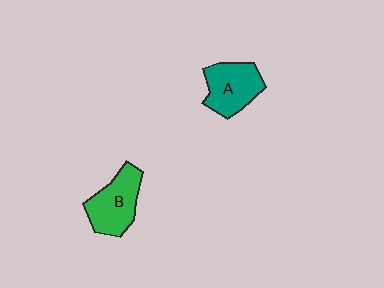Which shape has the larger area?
Shape B (green).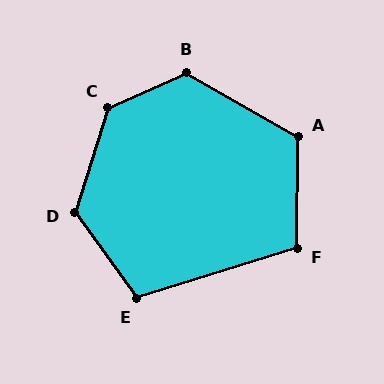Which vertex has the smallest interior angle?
F, at approximately 107 degrees.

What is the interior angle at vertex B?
Approximately 126 degrees (obtuse).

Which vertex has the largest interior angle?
C, at approximately 131 degrees.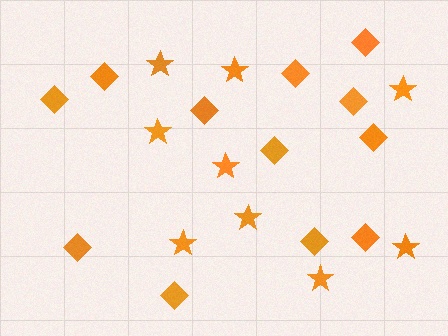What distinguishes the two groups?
There are 2 groups: one group of diamonds (12) and one group of stars (9).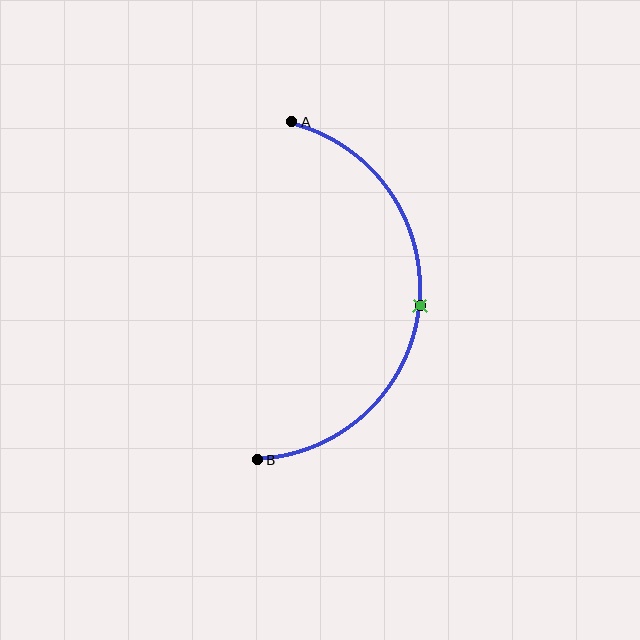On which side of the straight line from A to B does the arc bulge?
The arc bulges to the right of the straight line connecting A and B.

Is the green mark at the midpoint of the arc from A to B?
Yes. The green mark lies on the arc at equal arc-length from both A and B — it is the arc midpoint.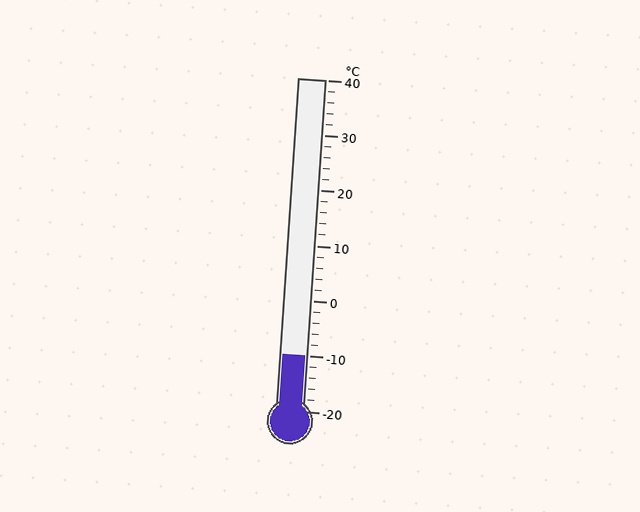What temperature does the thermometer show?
The thermometer shows approximately -10°C.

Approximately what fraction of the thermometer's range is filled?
The thermometer is filled to approximately 15% of its range.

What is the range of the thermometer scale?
The thermometer scale ranges from -20°C to 40°C.